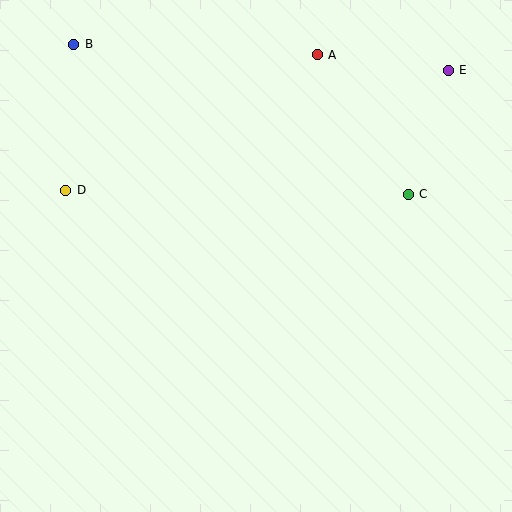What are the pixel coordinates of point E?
Point E is at (448, 70).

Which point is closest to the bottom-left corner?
Point D is closest to the bottom-left corner.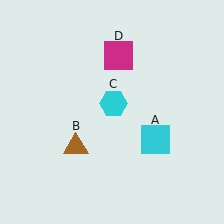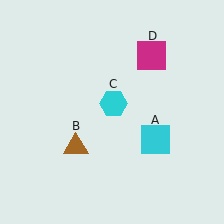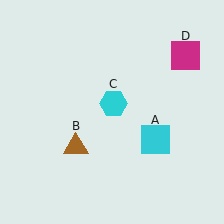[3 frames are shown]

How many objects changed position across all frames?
1 object changed position: magenta square (object D).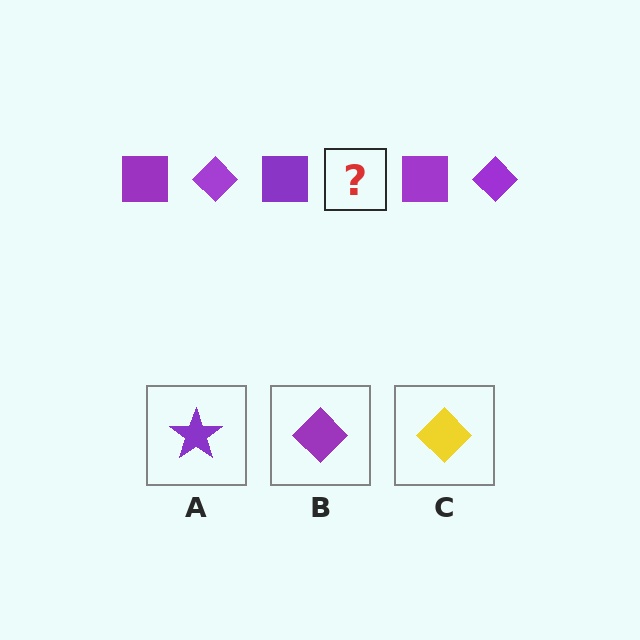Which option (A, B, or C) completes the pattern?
B.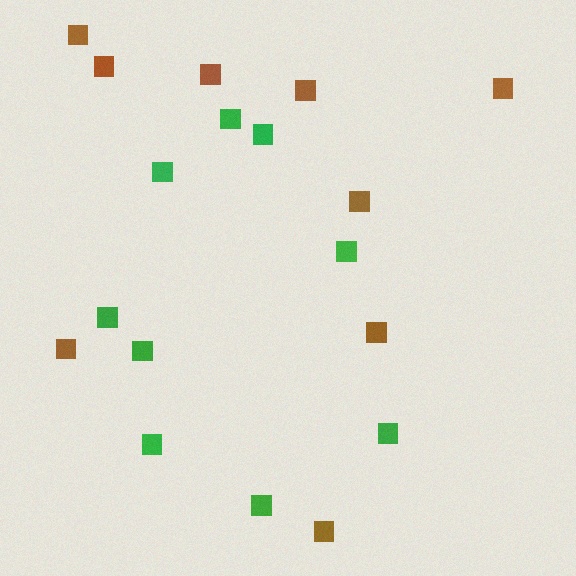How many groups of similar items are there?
There are 2 groups: one group of green squares (9) and one group of brown squares (9).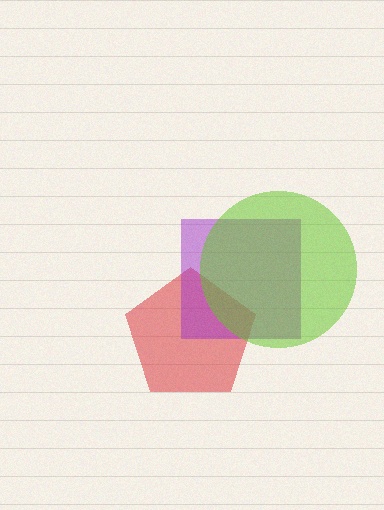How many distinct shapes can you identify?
There are 3 distinct shapes: a red pentagon, a purple square, a lime circle.